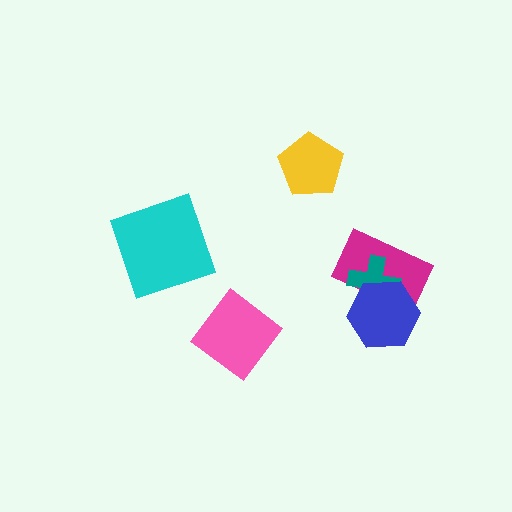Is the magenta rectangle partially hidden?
Yes, it is partially covered by another shape.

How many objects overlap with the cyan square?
0 objects overlap with the cyan square.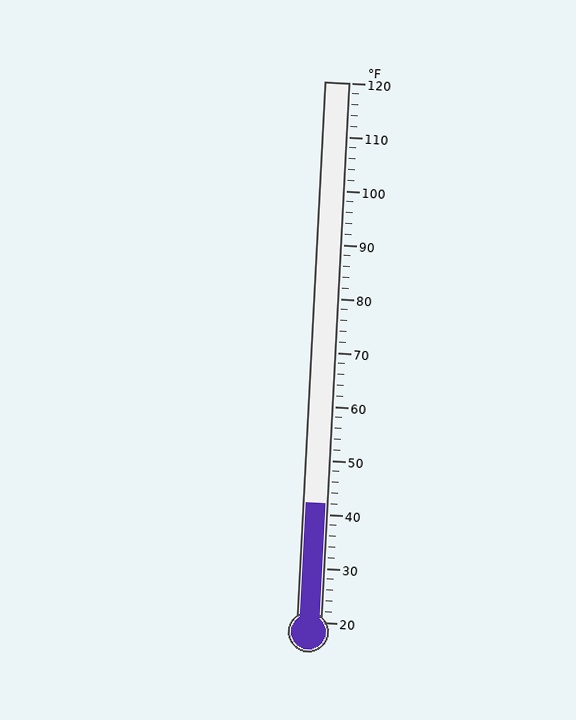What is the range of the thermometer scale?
The thermometer scale ranges from 20°F to 120°F.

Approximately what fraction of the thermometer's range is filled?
The thermometer is filled to approximately 20% of its range.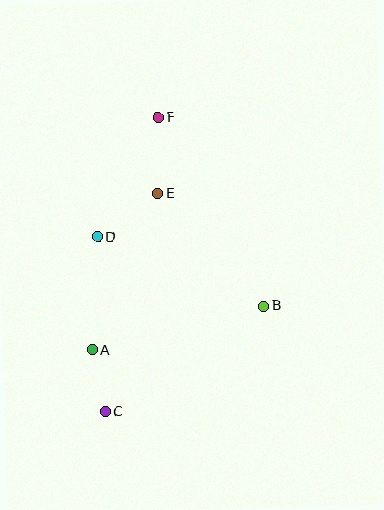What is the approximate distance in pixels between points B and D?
The distance between B and D is approximately 180 pixels.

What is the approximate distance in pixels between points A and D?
The distance between A and D is approximately 113 pixels.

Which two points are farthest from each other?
Points C and F are farthest from each other.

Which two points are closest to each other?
Points A and C are closest to each other.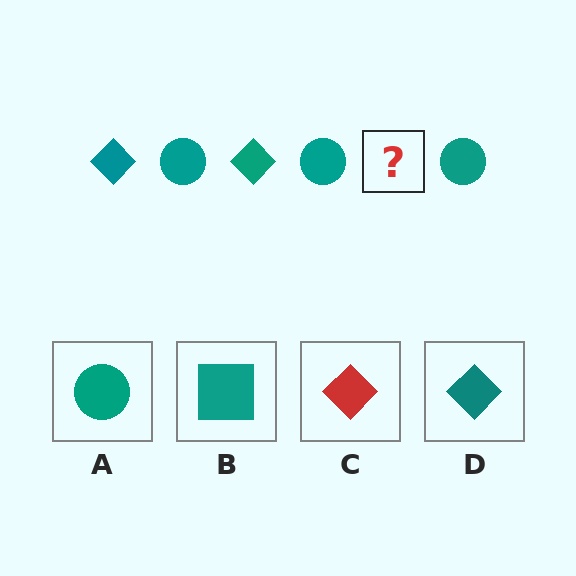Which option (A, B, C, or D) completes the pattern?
D.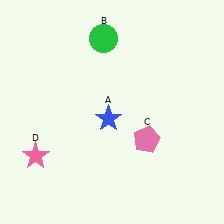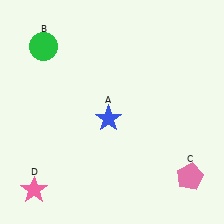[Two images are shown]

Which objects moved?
The objects that moved are: the green circle (B), the pink pentagon (C), the pink star (D).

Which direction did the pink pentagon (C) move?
The pink pentagon (C) moved right.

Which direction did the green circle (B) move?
The green circle (B) moved left.